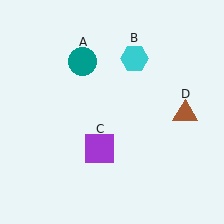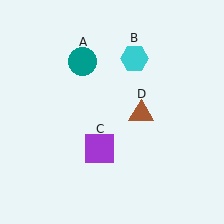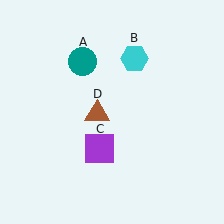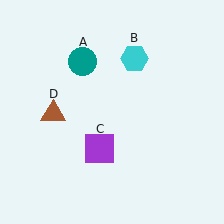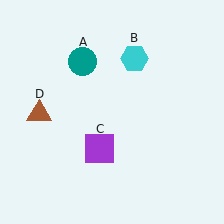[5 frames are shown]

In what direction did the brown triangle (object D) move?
The brown triangle (object D) moved left.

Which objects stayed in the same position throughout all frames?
Teal circle (object A) and cyan hexagon (object B) and purple square (object C) remained stationary.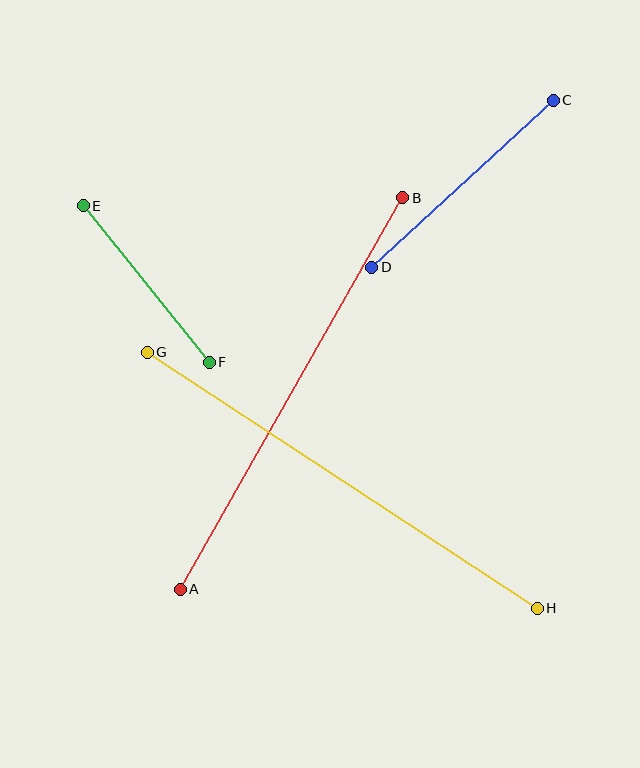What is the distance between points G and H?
The distance is approximately 466 pixels.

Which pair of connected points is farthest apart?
Points G and H are farthest apart.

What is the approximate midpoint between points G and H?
The midpoint is at approximately (342, 480) pixels.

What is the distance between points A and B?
The distance is approximately 450 pixels.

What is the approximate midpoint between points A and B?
The midpoint is at approximately (291, 394) pixels.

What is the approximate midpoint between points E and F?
The midpoint is at approximately (146, 284) pixels.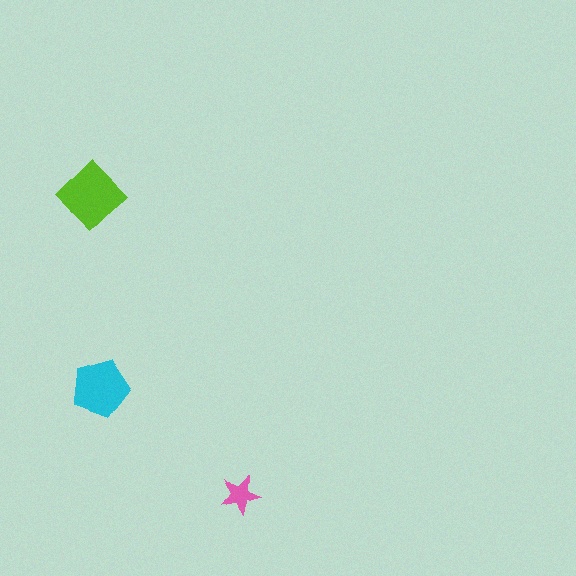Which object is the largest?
The lime diamond.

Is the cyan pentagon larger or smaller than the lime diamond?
Smaller.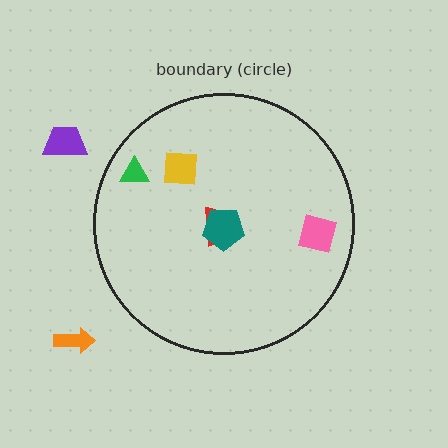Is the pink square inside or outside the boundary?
Inside.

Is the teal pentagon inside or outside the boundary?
Inside.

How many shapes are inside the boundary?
5 inside, 2 outside.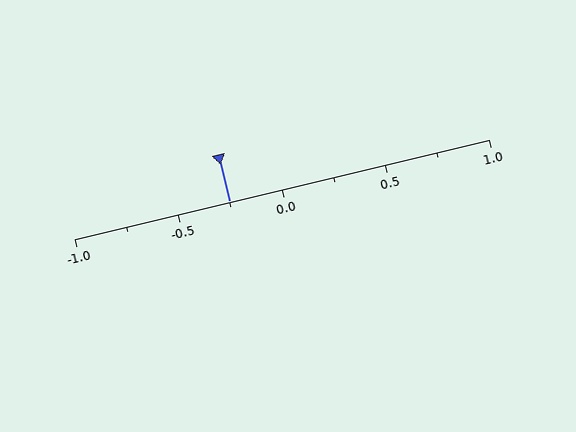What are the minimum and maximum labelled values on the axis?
The axis runs from -1.0 to 1.0.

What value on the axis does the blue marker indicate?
The marker indicates approximately -0.25.